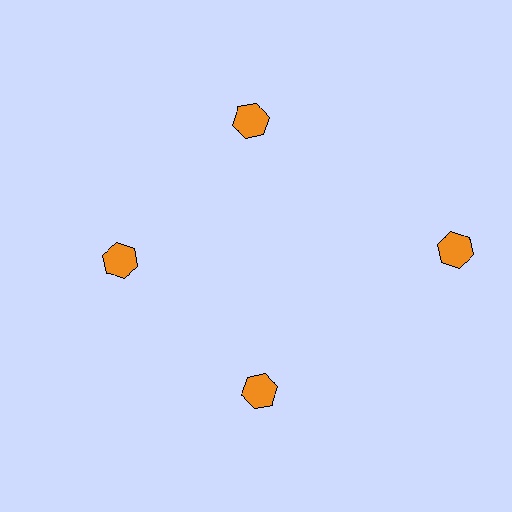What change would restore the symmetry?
The symmetry would be restored by moving it inward, back onto the ring so that all 4 hexagons sit at equal angles and equal distance from the center.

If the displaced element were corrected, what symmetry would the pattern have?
It would have 4-fold rotational symmetry — the pattern would map onto itself every 90 degrees.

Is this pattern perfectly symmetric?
No. The 4 orange hexagons are arranged in a ring, but one element near the 3 o'clock position is pushed outward from the center, breaking the 4-fold rotational symmetry.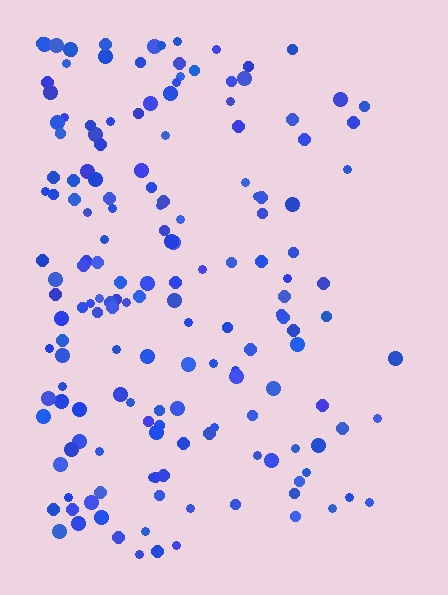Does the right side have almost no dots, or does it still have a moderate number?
Still a moderate number, just noticeably fewer than the left.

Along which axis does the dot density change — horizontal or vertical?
Horizontal.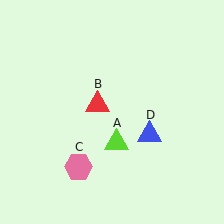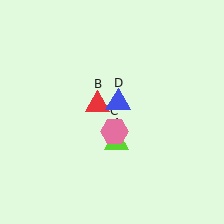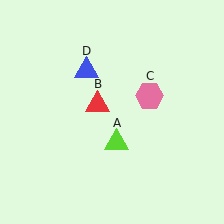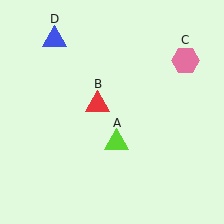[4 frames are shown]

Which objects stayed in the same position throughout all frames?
Lime triangle (object A) and red triangle (object B) remained stationary.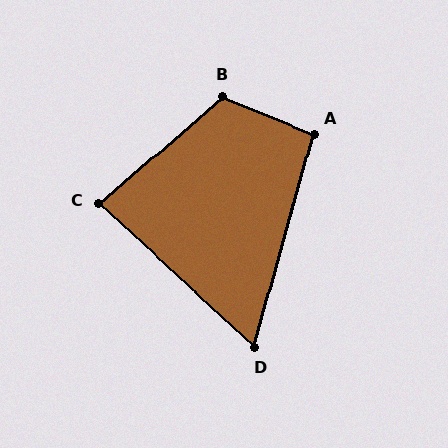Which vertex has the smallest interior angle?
D, at approximately 63 degrees.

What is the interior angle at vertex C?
Approximately 83 degrees (acute).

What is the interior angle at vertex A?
Approximately 97 degrees (obtuse).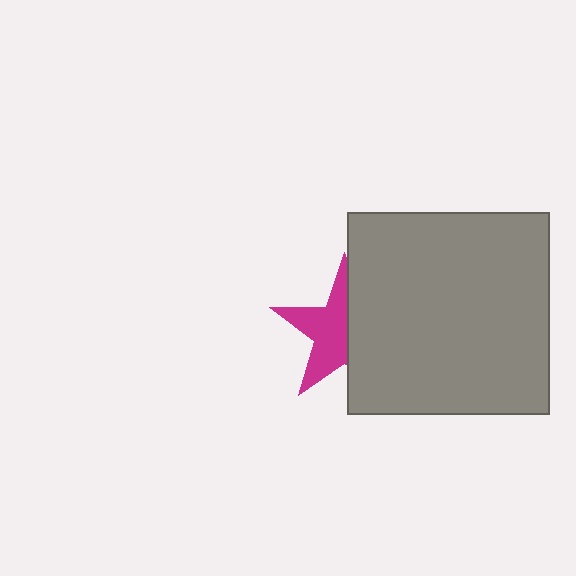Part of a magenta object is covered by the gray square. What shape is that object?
It is a star.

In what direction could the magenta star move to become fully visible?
The magenta star could move left. That would shift it out from behind the gray square entirely.